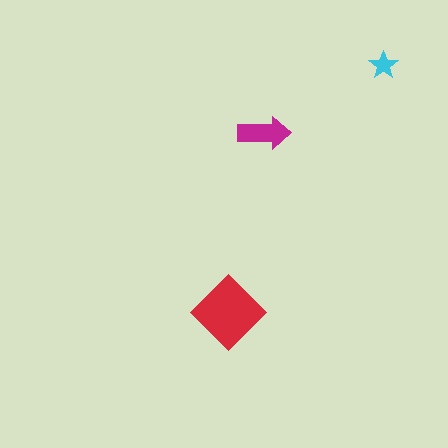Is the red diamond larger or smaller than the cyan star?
Larger.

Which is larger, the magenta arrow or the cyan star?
The magenta arrow.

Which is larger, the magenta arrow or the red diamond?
The red diamond.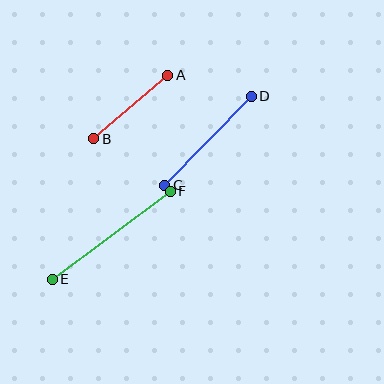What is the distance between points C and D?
The distance is approximately 124 pixels.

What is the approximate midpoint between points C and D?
The midpoint is at approximately (208, 141) pixels.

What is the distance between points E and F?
The distance is approximately 147 pixels.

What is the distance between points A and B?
The distance is approximately 98 pixels.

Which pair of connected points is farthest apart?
Points E and F are farthest apart.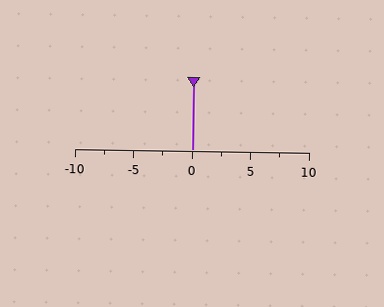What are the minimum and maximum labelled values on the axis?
The axis runs from -10 to 10.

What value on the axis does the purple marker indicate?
The marker indicates approximately 0.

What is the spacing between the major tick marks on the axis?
The major ticks are spaced 5 apart.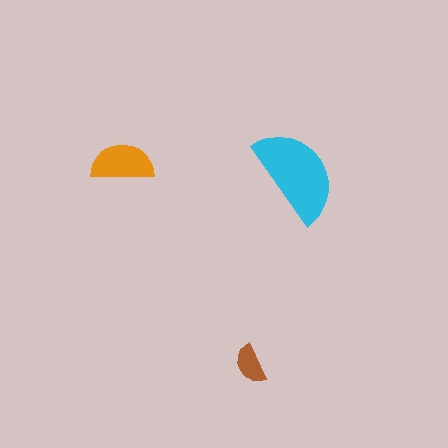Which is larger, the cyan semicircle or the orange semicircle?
The cyan one.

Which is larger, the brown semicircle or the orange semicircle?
The orange one.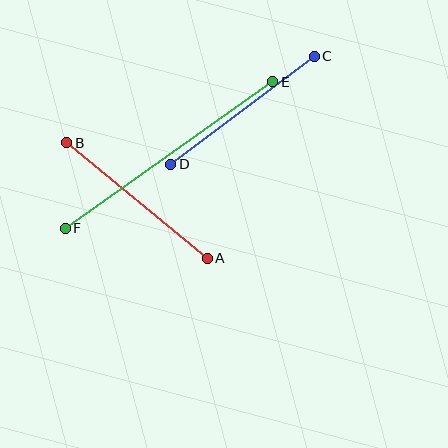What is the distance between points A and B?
The distance is approximately 182 pixels.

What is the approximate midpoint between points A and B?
The midpoint is at approximately (137, 201) pixels.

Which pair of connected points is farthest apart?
Points E and F are farthest apart.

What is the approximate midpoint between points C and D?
The midpoint is at approximately (242, 110) pixels.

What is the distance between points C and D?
The distance is approximately 180 pixels.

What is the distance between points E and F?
The distance is approximately 254 pixels.